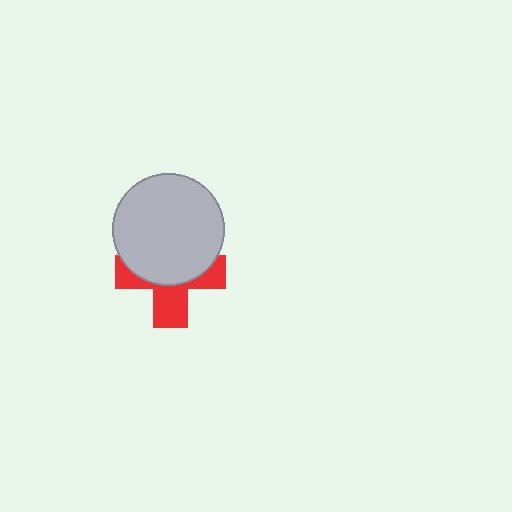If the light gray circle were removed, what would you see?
You would see the complete red cross.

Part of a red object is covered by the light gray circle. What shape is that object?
It is a cross.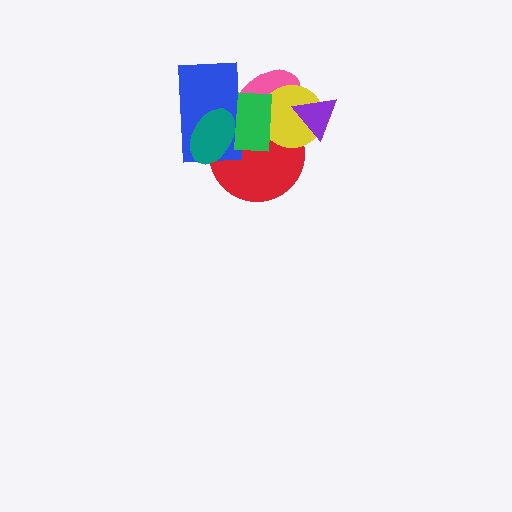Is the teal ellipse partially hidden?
Yes, it is partially covered by another shape.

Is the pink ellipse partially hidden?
Yes, it is partially covered by another shape.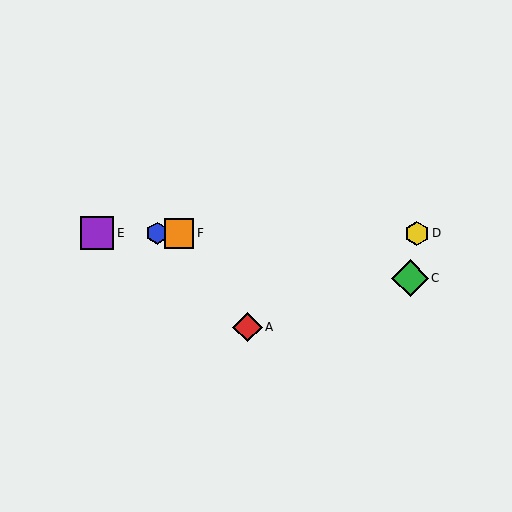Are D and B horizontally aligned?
Yes, both are at y≈233.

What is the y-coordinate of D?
Object D is at y≈233.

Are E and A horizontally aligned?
No, E is at y≈233 and A is at y≈327.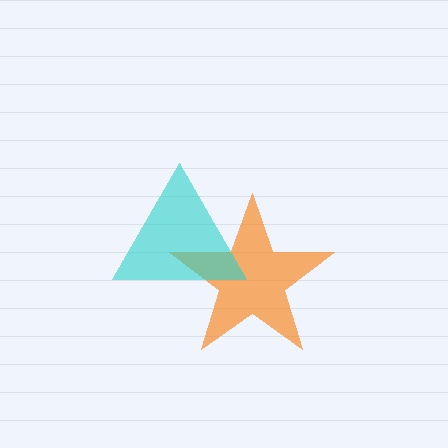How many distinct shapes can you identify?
There are 2 distinct shapes: an orange star, a cyan triangle.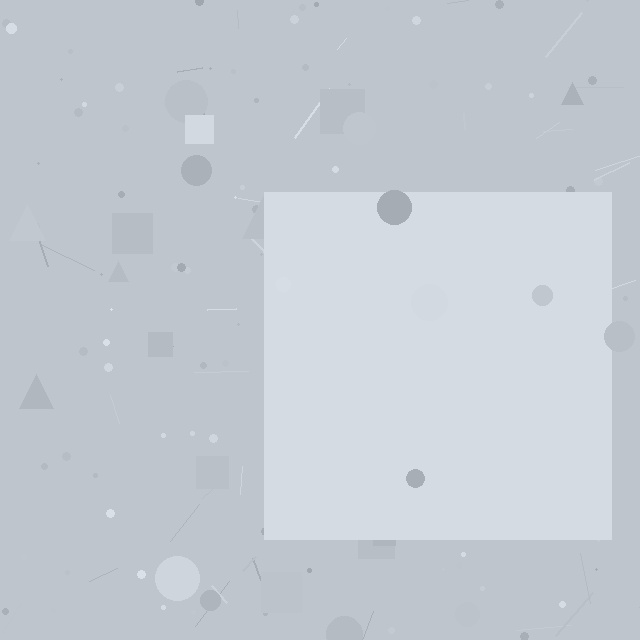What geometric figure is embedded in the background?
A square is embedded in the background.